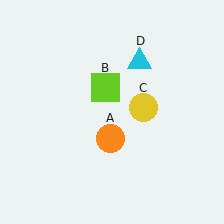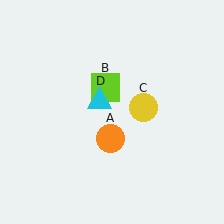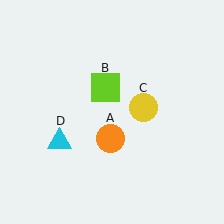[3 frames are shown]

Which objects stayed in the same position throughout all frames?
Orange circle (object A) and lime square (object B) and yellow circle (object C) remained stationary.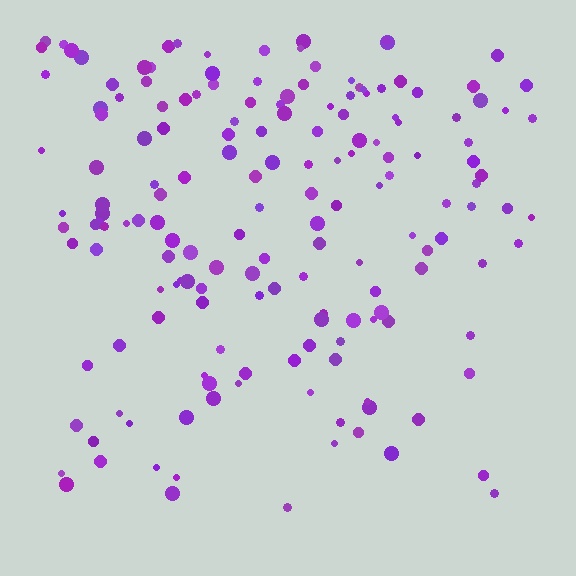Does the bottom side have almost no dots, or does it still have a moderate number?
Still a moderate number, just noticeably fewer than the top.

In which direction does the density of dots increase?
From bottom to top, with the top side densest.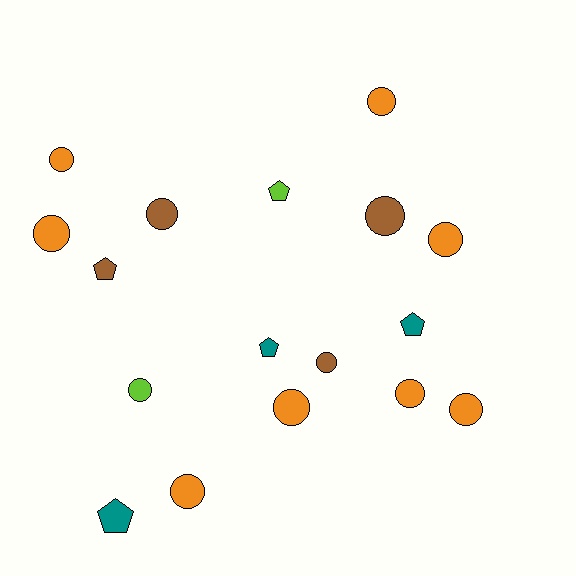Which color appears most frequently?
Orange, with 8 objects.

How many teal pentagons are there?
There are 3 teal pentagons.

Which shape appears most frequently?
Circle, with 12 objects.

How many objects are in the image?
There are 17 objects.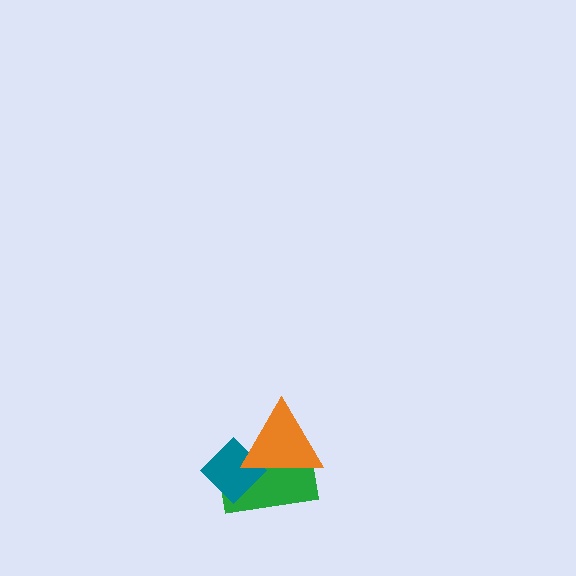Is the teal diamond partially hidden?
Yes, it is partially covered by another shape.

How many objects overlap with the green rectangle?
2 objects overlap with the green rectangle.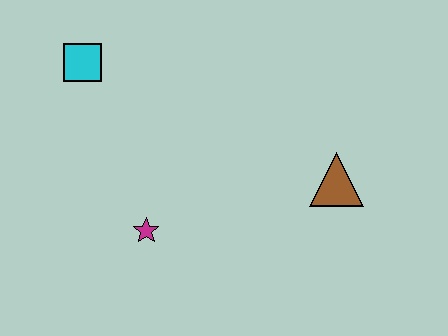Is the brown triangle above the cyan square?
No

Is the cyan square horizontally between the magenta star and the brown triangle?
No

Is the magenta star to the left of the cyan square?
No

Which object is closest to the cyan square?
The magenta star is closest to the cyan square.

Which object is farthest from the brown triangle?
The cyan square is farthest from the brown triangle.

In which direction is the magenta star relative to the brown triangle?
The magenta star is to the left of the brown triangle.